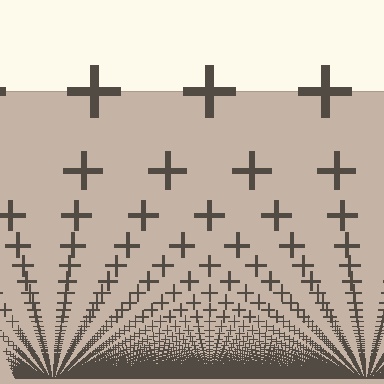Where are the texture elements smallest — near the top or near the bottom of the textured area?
Near the bottom.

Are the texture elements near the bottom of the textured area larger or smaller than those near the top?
Smaller. The gradient is inverted — elements near the bottom are smaller and denser.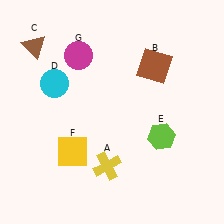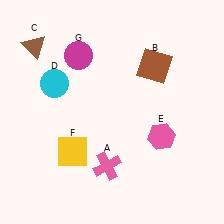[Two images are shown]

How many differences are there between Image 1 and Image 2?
There are 2 differences between the two images.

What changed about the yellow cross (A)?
In Image 1, A is yellow. In Image 2, it changed to pink.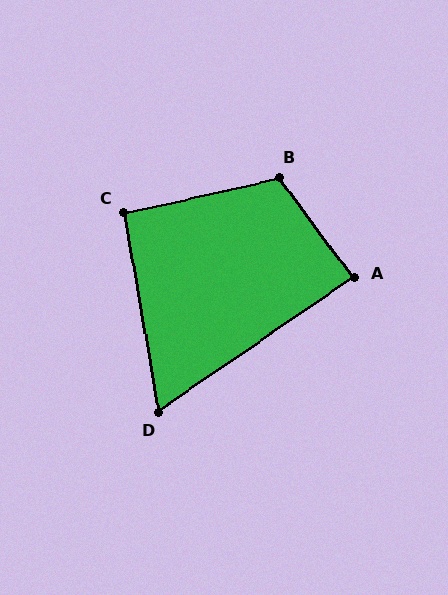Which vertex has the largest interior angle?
B, at approximately 114 degrees.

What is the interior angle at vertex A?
Approximately 88 degrees (approximately right).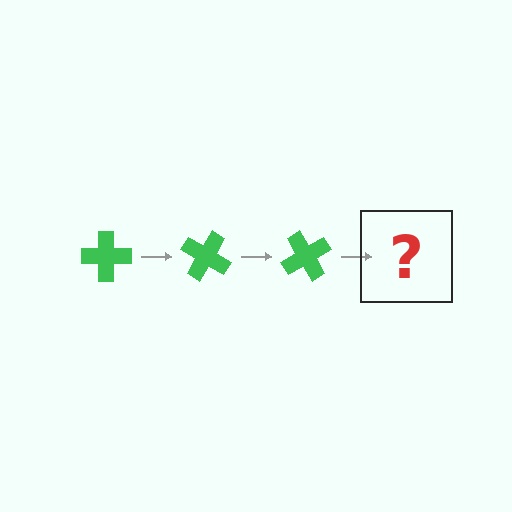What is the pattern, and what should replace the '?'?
The pattern is that the cross rotates 30 degrees each step. The '?' should be a green cross rotated 90 degrees.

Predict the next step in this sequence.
The next step is a green cross rotated 90 degrees.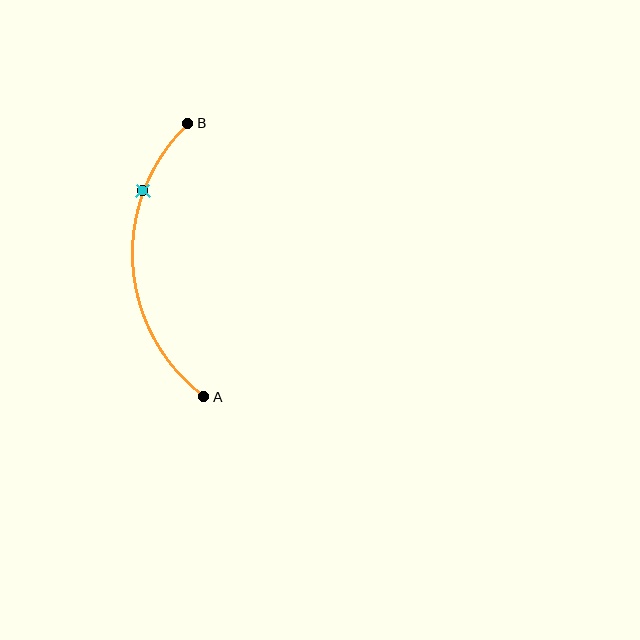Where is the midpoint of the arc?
The arc midpoint is the point on the curve farthest from the straight line joining A and B. It sits to the left of that line.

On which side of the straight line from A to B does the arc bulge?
The arc bulges to the left of the straight line connecting A and B.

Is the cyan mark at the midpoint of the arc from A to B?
No. The cyan mark lies on the arc but is closer to endpoint B. The arc midpoint would be at the point on the curve equidistant along the arc from both A and B.